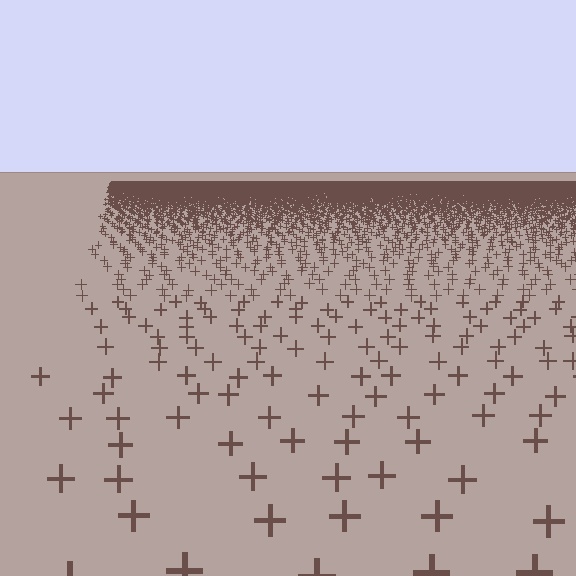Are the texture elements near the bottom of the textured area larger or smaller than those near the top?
Larger. Near the bottom, elements are closer to the viewer and appear at a bigger on-screen size.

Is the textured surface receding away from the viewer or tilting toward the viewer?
The surface is receding away from the viewer. Texture elements get smaller and denser toward the top.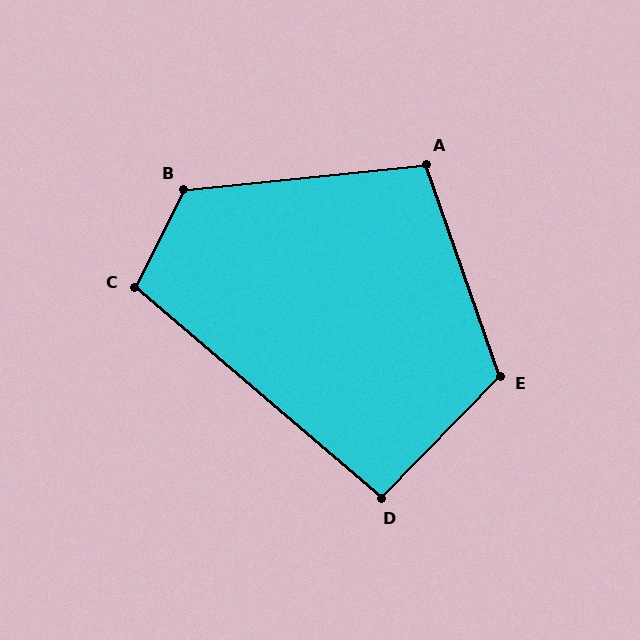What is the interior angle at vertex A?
Approximately 103 degrees (obtuse).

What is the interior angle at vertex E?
Approximately 117 degrees (obtuse).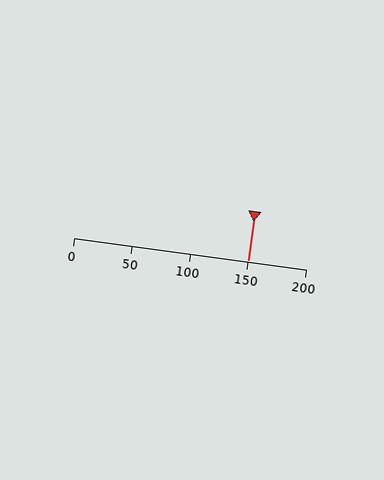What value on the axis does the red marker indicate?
The marker indicates approximately 150.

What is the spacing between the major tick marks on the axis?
The major ticks are spaced 50 apart.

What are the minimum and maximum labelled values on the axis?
The axis runs from 0 to 200.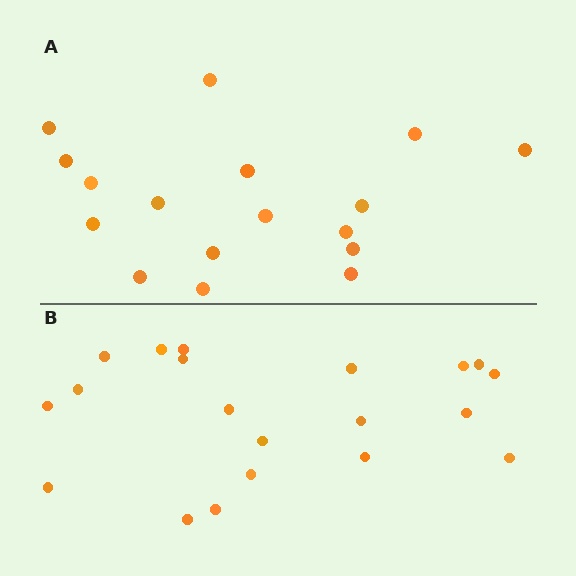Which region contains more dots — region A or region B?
Region B (the bottom region) has more dots.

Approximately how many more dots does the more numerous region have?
Region B has just a few more — roughly 2 or 3 more dots than region A.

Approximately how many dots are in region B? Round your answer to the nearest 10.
About 20 dots.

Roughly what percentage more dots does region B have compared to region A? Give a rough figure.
About 20% more.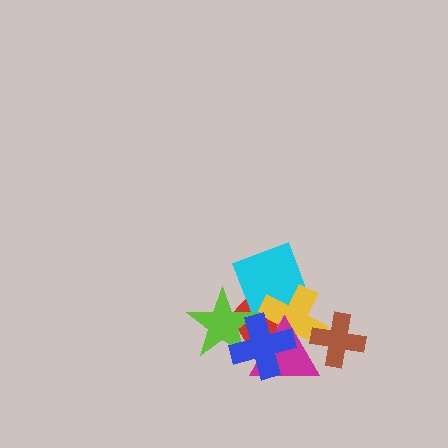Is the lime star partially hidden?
Yes, it is partially covered by another shape.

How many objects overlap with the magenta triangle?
5 objects overlap with the magenta triangle.